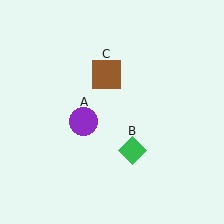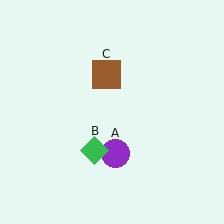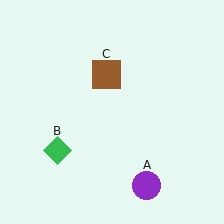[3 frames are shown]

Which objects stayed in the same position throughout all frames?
Brown square (object C) remained stationary.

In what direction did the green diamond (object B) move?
The green diamond (object B) moved left.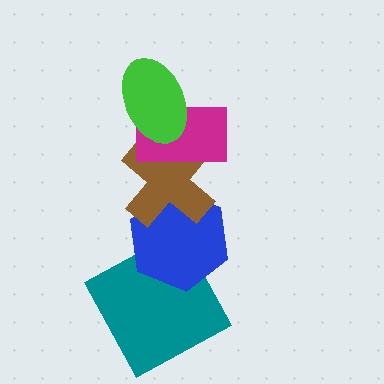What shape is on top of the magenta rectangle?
The green ellipse is on top of the magenta rectangle.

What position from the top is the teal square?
The teal square is 5th from the top.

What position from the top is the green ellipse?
The green ellipse is 1st from the top.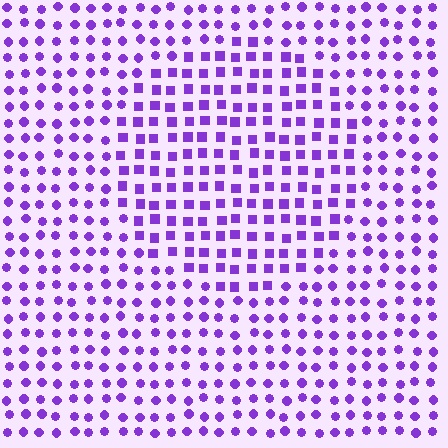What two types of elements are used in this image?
The image uses squares inside the circle region and circles outside it.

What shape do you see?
I see a circle.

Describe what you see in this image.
The image is filled with small purple elements arranged in a uniform grid. A circle-shaped region contains squares, while the surrounding area contains circles. The boundary is defined purely by the change in element shape.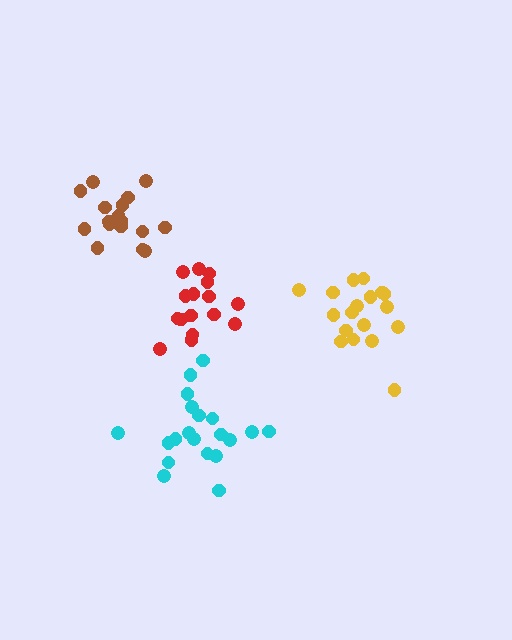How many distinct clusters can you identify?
There are 4 distinct clusters.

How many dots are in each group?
Group 1: 20 dots, Group 2: 17 dots, Group 3: 18 dots, Group 4: 16 dots (71 total).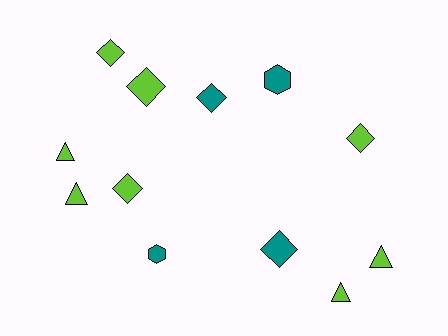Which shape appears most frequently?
Diamond, with 6 objects.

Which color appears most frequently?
Lime, with 8 objects.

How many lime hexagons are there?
There are no lime hexagons.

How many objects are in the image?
There are 12 objects.